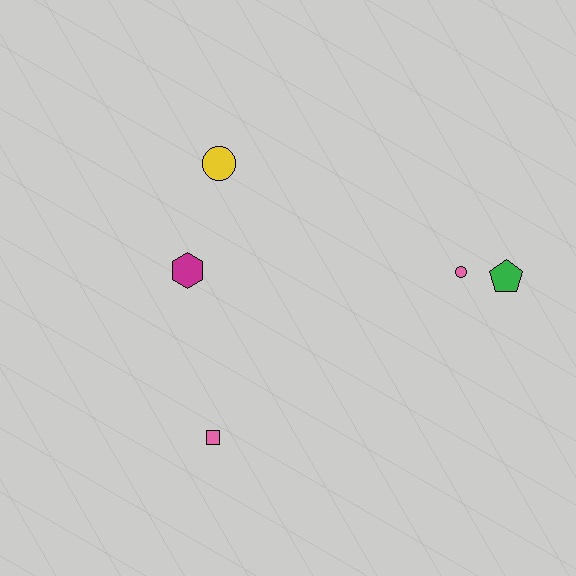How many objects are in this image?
There are 5 objects.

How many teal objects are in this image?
There are no teal objects.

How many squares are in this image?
There is 1 square.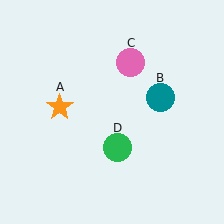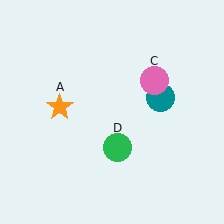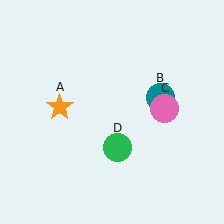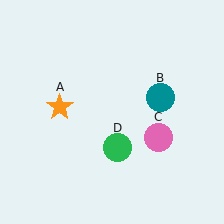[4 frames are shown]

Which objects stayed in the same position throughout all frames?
Orange star (object A) and teal circle (object B) and green circle (object D) remained stationary.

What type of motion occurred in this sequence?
The pink circle (object C) rotated clockwise around the center of the scene.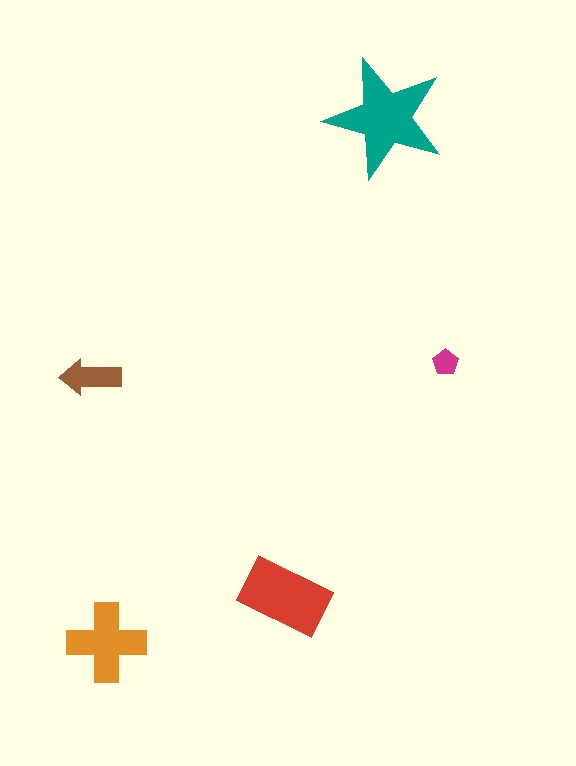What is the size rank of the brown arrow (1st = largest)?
4th.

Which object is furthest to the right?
The magenta pentagon is rightmost.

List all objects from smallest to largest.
The magenta pentagon, the brown arrow, the orange cross, the red rectangle, the teal star.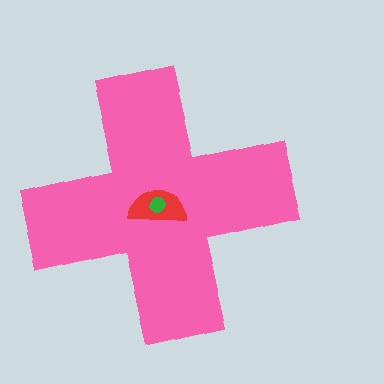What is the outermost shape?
The pink cross.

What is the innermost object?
The green circle.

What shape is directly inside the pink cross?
The red semicircle.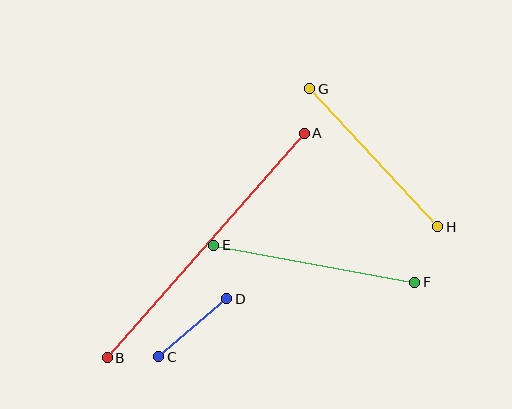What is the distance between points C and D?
The distance is approximately 89 pixels.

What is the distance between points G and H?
The distance is approximately 188 pixels.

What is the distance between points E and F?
The distance is approximately 204 pixels.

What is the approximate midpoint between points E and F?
The midpoint is at approximately (314, 264) pixels.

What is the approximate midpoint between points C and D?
The midpoint is at approximately (193, 328) pixels.